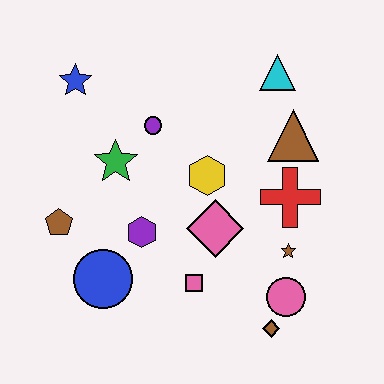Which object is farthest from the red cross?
The blue star is farthest from the red cross.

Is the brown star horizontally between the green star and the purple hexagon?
No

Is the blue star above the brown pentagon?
Yes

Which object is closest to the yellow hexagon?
The pink diamond is closest to the yellow hexagon.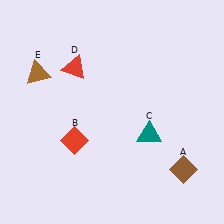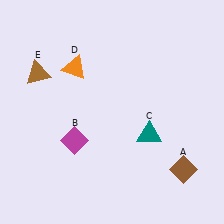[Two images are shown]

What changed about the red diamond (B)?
In Image 1, B is red. In Image 2, it changed to magenta.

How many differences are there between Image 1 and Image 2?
There are 2 differences between the two images.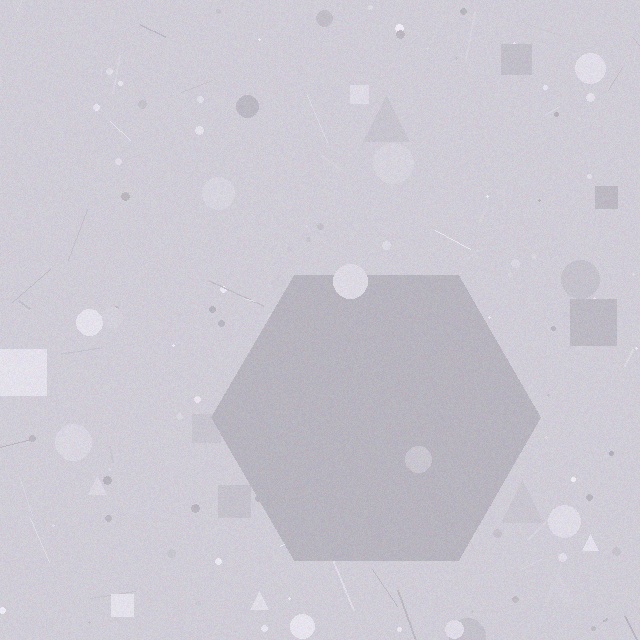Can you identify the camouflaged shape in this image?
The camouflaged shape is a hexagon.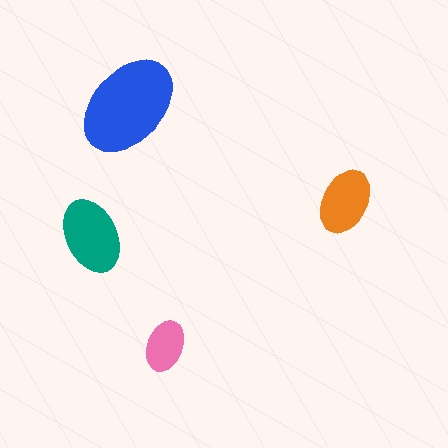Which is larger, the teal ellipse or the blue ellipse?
The blue one.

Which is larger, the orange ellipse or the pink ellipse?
The orange one.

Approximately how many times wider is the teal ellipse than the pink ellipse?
About 1.5 times wider.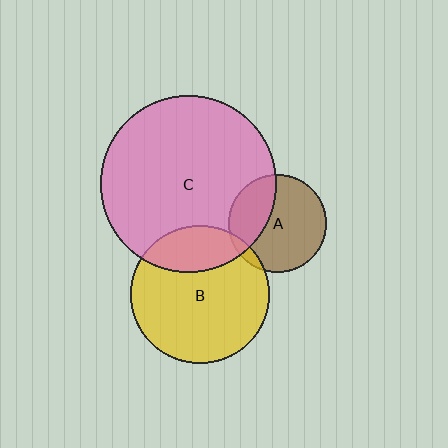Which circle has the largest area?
Circle C (pink).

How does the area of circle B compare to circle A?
Approximately 2.0 times.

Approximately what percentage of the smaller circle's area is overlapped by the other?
Approximately 35%.